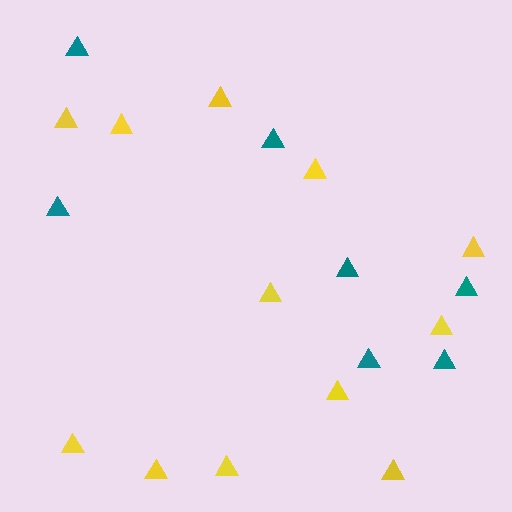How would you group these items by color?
There are 2 groups: one group of yellow triangles (12) and one group of teal triangles (7).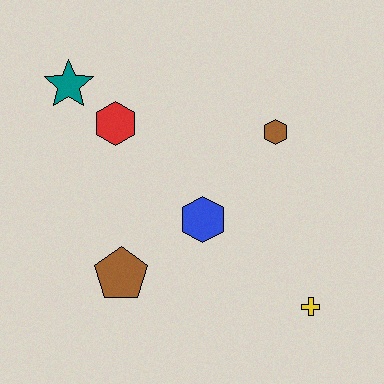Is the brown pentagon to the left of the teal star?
No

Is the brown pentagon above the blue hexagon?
No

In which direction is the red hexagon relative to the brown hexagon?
The red hexagon is to the left of the brown hexagon.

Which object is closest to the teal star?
The red hexagon is closest to the teal star.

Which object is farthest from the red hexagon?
The yellow cross is farthest from the red hexagon.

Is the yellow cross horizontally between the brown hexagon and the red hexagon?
No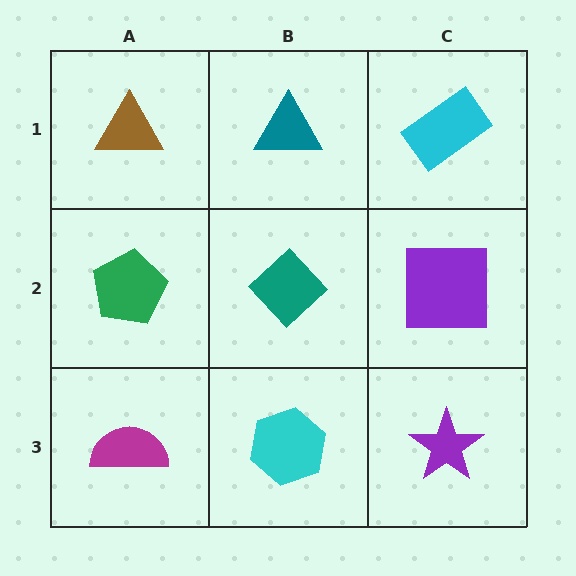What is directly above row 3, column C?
A purple square.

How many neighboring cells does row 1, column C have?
2.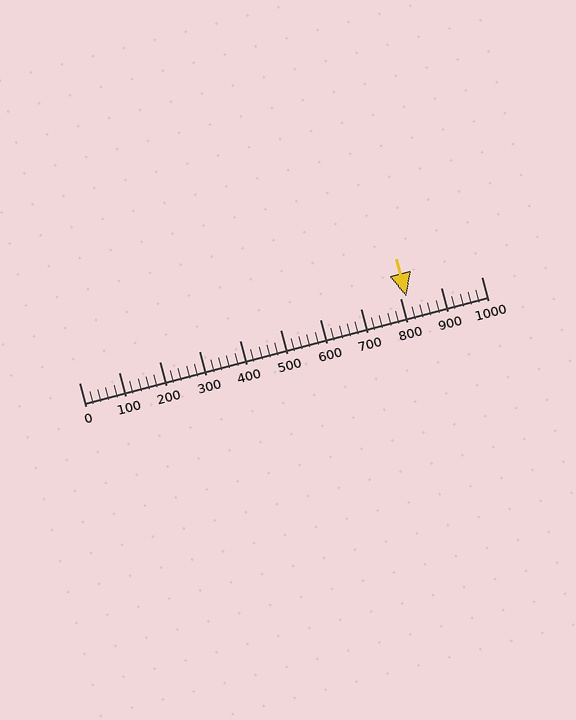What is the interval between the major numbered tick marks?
The major tick marks are spaced 100 units apart.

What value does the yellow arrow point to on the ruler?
The yellow arrow points to approximately 813.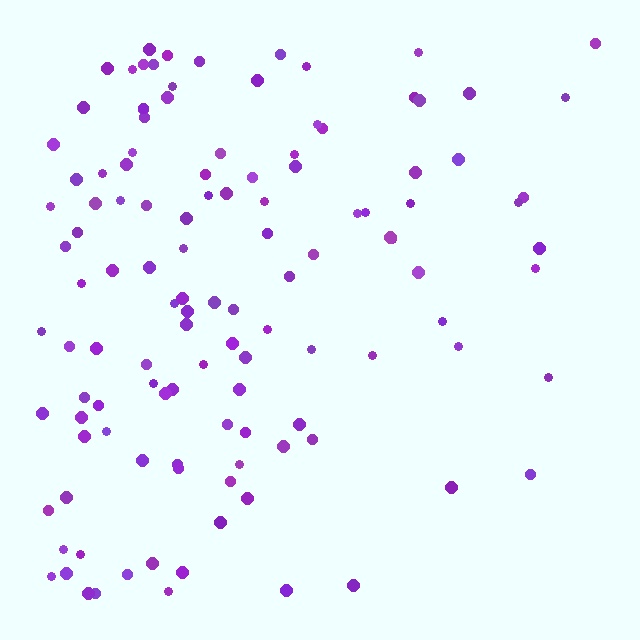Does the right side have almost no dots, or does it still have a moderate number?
Still a moderate number, just noticeably fewer than the left.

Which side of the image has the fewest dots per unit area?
The right.